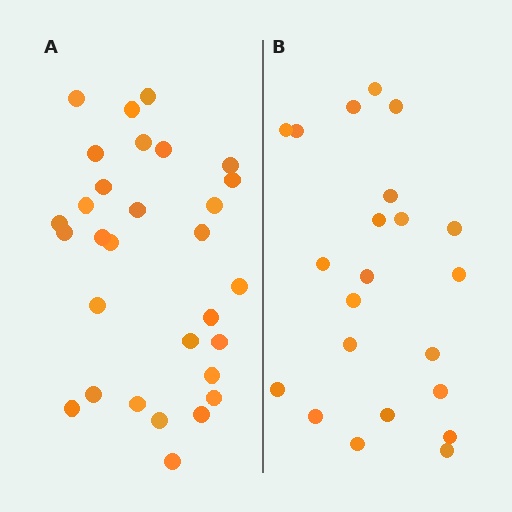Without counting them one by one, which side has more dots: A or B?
Region A (the left region) has more dots.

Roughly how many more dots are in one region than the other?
Region A has roughly 8 or so more dots than region B.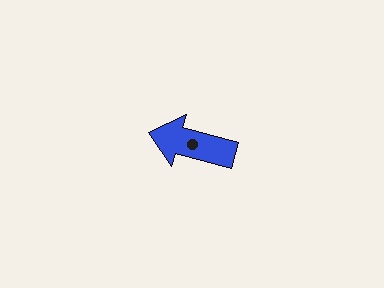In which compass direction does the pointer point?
West.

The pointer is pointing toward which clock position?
Roughly 10 o'clock.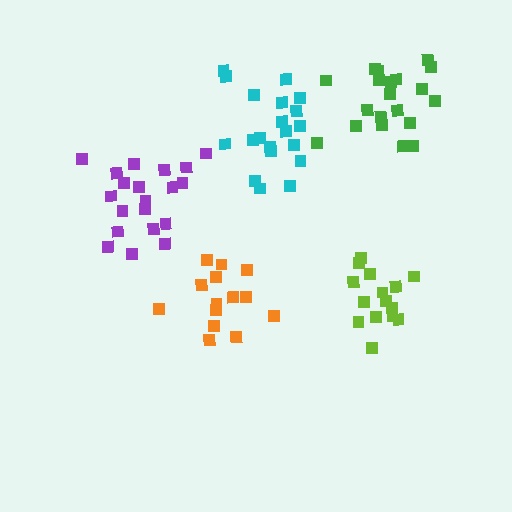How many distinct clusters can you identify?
There are 5 distinct clusters.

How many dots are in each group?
Group 1: 20 dots, Group 2: 20 dots, Group 3: 14 dots, Group 4: 15 dots, Group 5: 20 dots (89 total).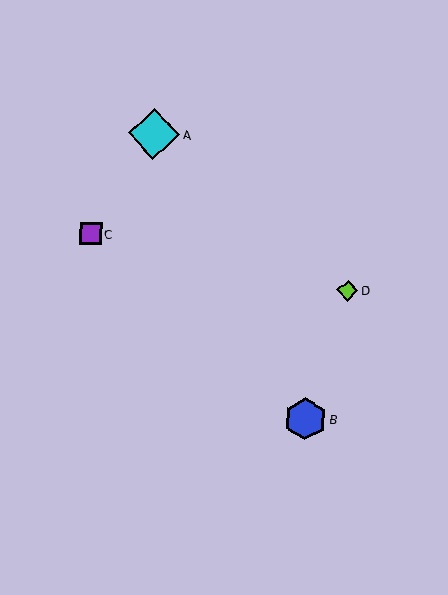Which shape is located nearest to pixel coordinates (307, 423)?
The blue hexagon (labeled B) at (305, 419) is nearest to that location.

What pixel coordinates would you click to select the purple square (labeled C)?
Click at (91, 234) to select the purple square C.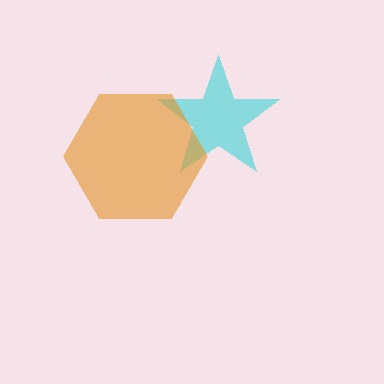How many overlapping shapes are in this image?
There are 2 overlapping shapes in the image.